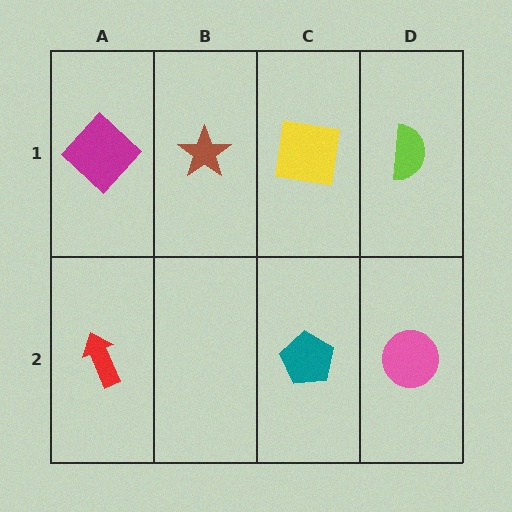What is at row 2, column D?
A pink circle.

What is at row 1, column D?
A lime semicircle.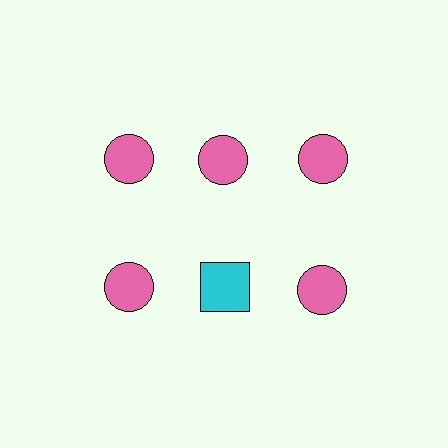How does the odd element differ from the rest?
It differs in both color (cyan instead of pink) and shape (square instead of circle).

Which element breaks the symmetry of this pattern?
The cyan square in the second row, second from left column breaks the symmetry. All other shapes are pink circles.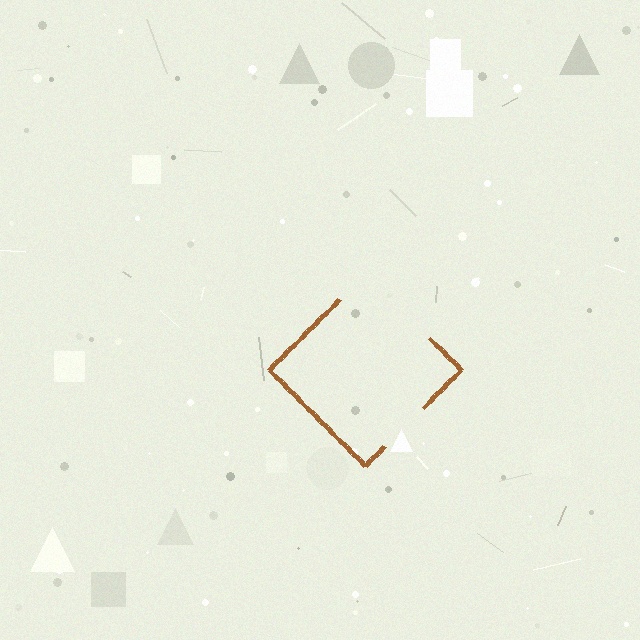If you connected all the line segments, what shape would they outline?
They would outline a diamond.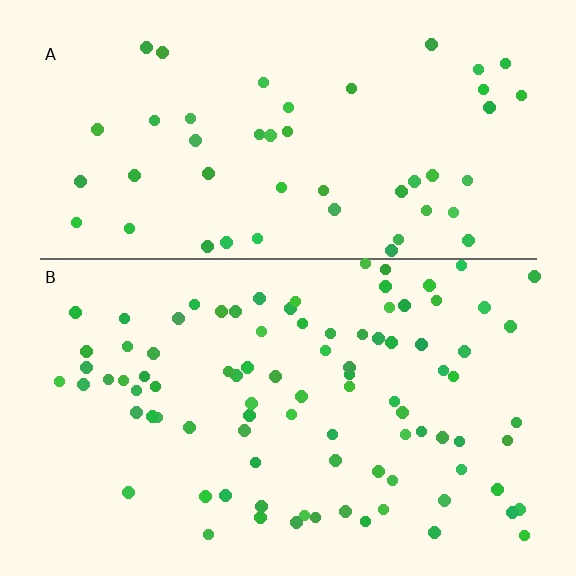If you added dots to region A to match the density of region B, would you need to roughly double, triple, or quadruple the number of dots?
Approximately double.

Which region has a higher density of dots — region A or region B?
B (the bottom).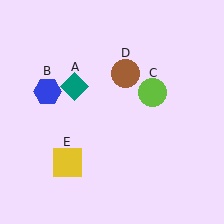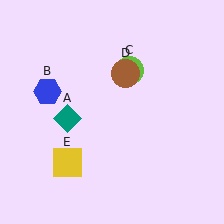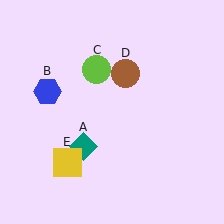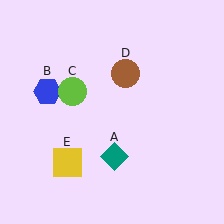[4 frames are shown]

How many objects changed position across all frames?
2 objects changed position: teal diamond (object A), lime circle (object C).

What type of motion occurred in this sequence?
The teal diamond (object A), lime circle (object C) rotated counterclockwise around the center of the scene.